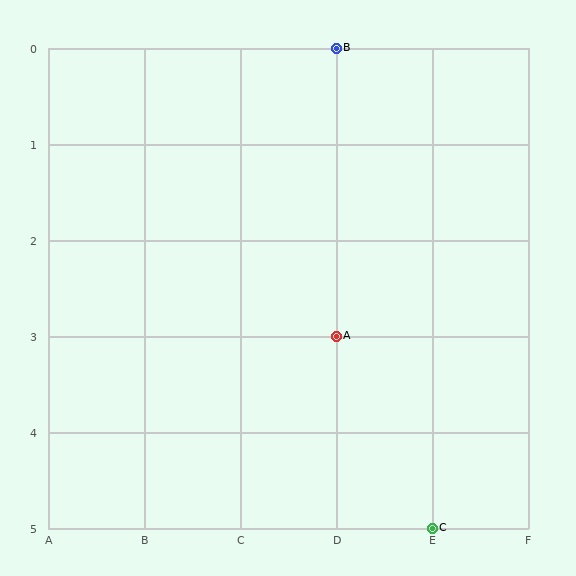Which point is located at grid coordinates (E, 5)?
Point C is at (E, 5).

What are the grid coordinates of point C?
Point C is at grid coordinates (E, 5).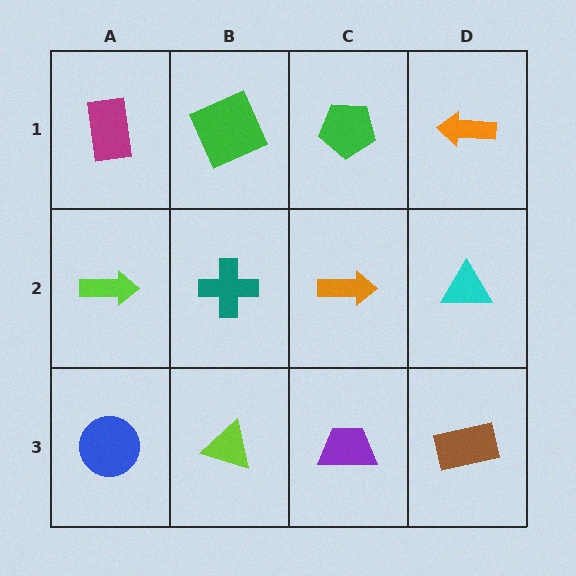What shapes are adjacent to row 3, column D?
A cyan triangle (row 2, column D), a purple trapezoid (row 3, column C).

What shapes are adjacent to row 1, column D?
A cyan triangle (row 2, column D), a green pentagon (row 1, column C).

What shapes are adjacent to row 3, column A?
A lime arrow (row 2, column A), a lime triangle (row 3, column B).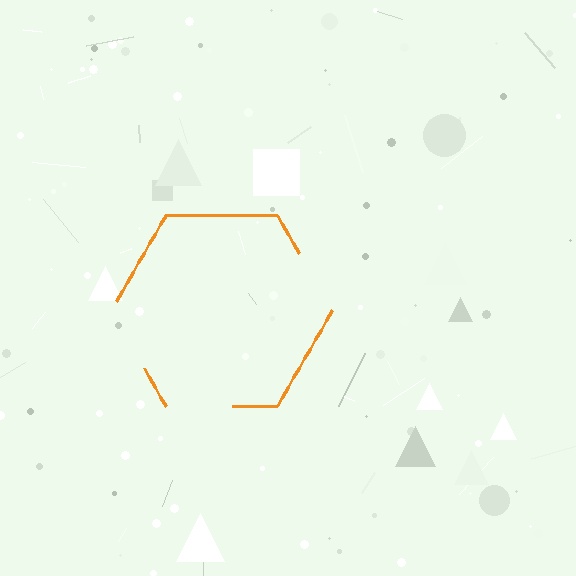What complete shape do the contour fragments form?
The contour fragments form a hexagon.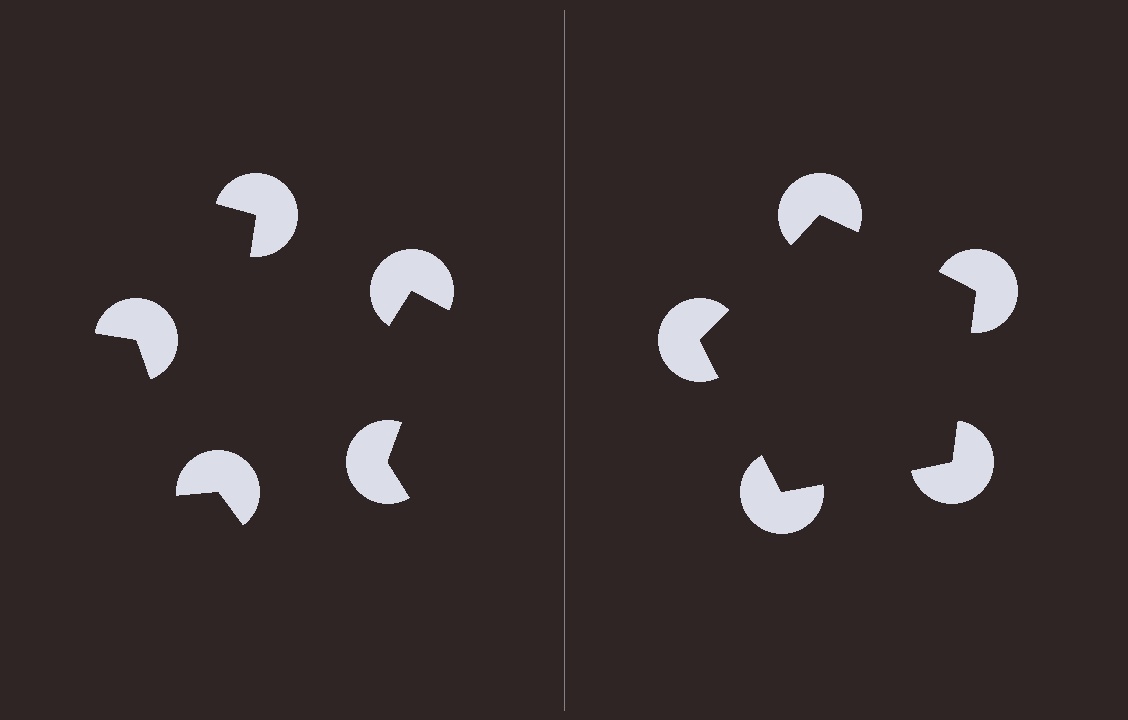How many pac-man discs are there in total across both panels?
10 — 5 on each side.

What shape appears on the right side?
An illusory pentagon.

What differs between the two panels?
The pac-man discs are positioned identically on both sides; only the wedge orientations differ. On the right they align to a pentagon; on the left they are misaligned.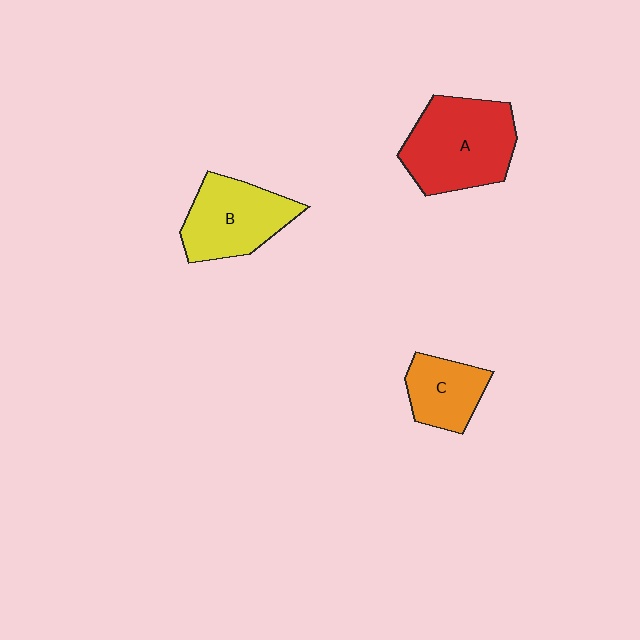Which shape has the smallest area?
Shape C (orange).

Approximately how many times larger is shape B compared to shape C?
Approximately 1.5 times.